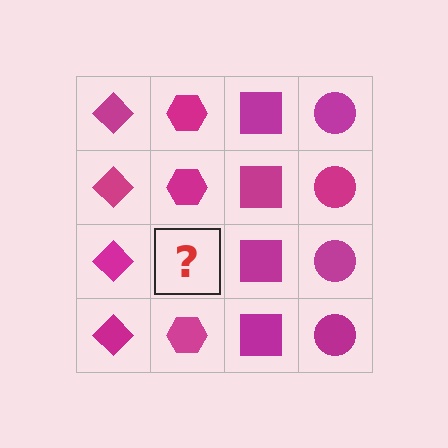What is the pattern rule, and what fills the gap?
The rule is that each column has a consistent shape. The gap should be filled with a magenta hexagon.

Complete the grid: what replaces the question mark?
The question mark should be replaced with a magenta hexagon.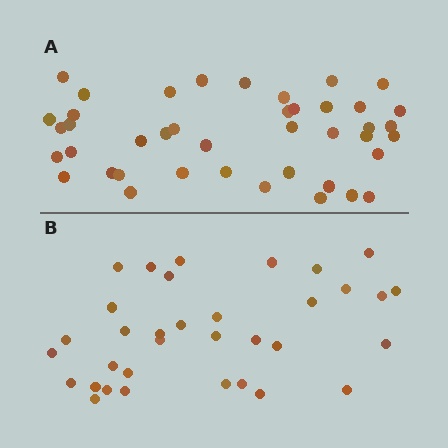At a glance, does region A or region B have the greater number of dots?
Region A (the top region) has more dots.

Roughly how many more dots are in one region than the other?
Region A has roughly 8 or so more dots than region B.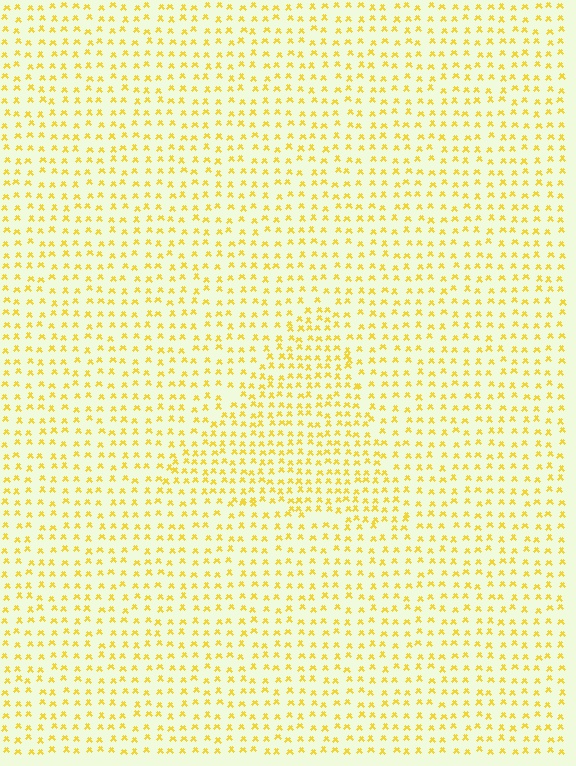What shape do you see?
I see a triangle.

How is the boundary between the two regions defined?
The boundary is defined by a change in element density (approximately 1.5x ratio). All elements are the same color, size, and shape.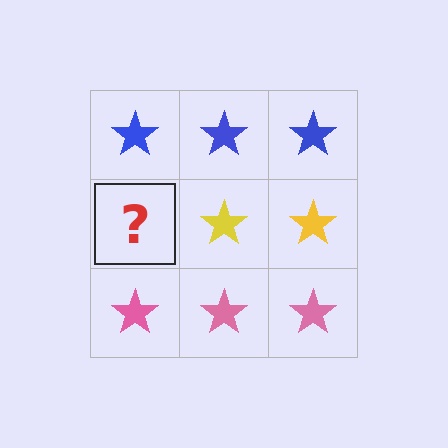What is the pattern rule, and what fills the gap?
The rule is that each row has a consistent color. The gap should be filled with a yellow star.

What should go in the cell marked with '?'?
The missing cell should contain a yellow star.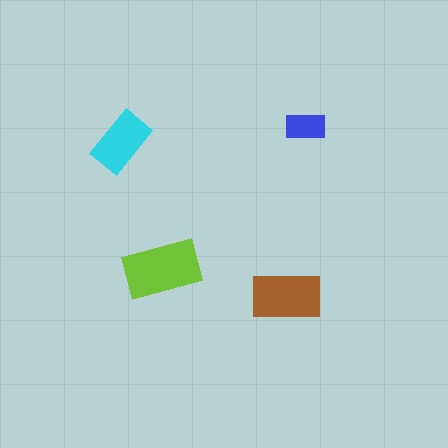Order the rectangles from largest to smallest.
the lime one, the brown one, the cyan one, the blue one.